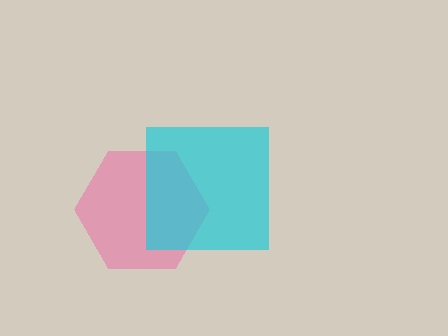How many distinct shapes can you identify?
There are 2 distinct shapes: a pink hexagon, a cyan square.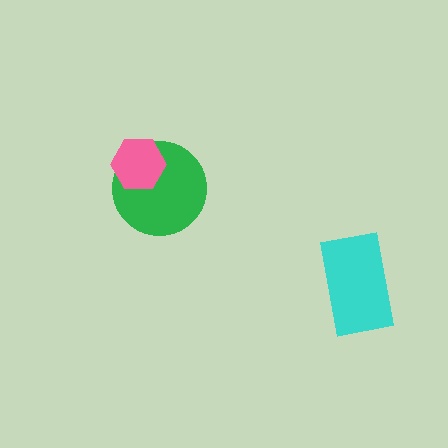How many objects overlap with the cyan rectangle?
0 objects overlap with the cyan rectangle.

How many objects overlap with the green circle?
1 object overlaps with the green circle.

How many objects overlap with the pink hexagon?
1 object overlaps with the pink hexagon.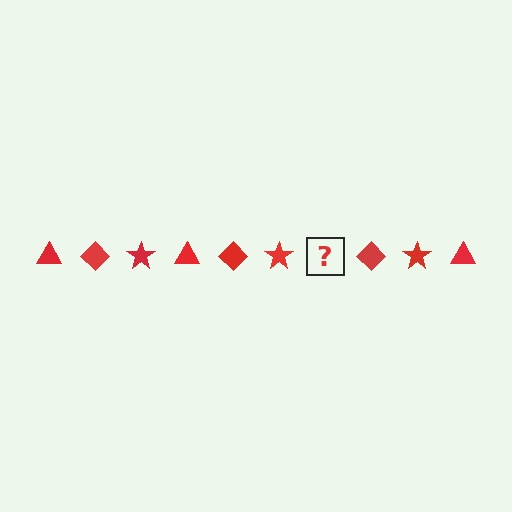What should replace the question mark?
The question mark should be replaced with a red triangle.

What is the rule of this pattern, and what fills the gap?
The rule is that the pattern cycles through triangle, diamond, star shapes in red. The gap should be filled with a red triangle.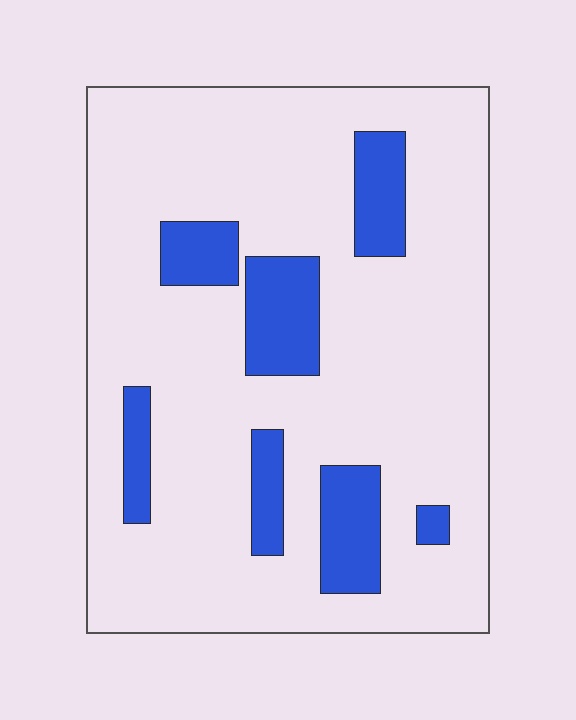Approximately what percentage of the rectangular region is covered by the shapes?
Approximately 15%.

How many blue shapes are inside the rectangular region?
7.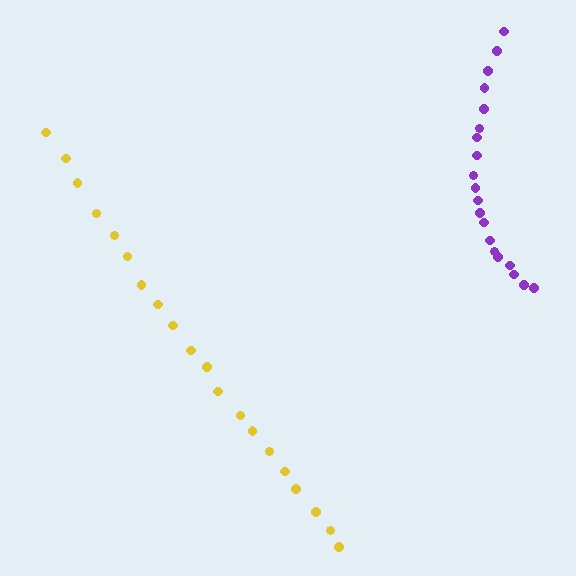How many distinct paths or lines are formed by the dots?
There are 2 distinct paths.